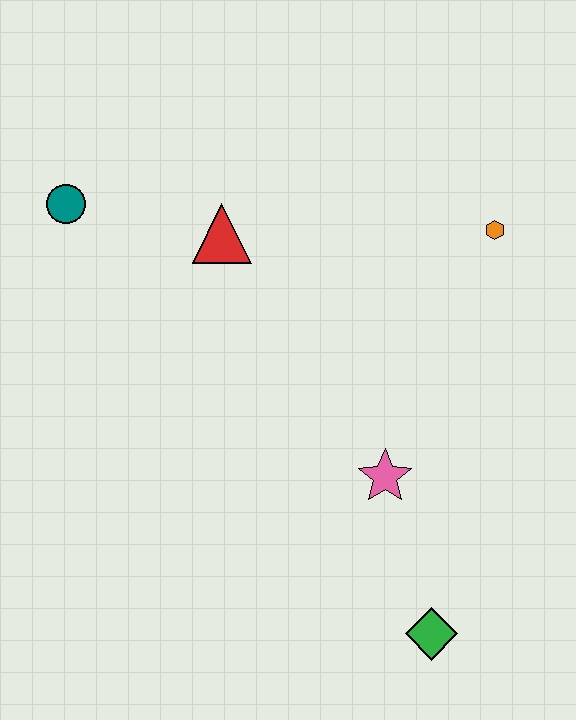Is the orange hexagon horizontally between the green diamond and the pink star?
No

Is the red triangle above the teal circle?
No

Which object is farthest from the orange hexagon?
The teal circle is farthest from the orange hexagon.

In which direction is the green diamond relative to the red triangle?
The green diamond is below the red triangle.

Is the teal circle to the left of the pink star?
Yes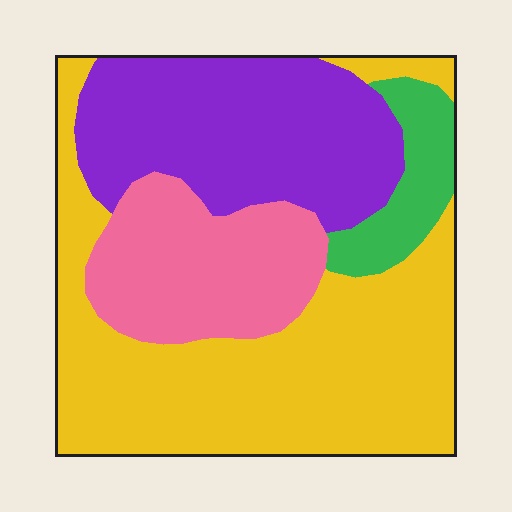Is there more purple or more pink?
Purple.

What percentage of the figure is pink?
Pink takes up about one fifth (1/5) of the figure.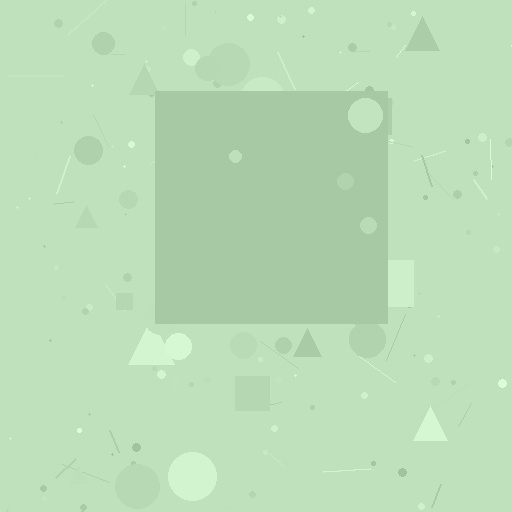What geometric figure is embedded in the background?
A square is embedded in the background.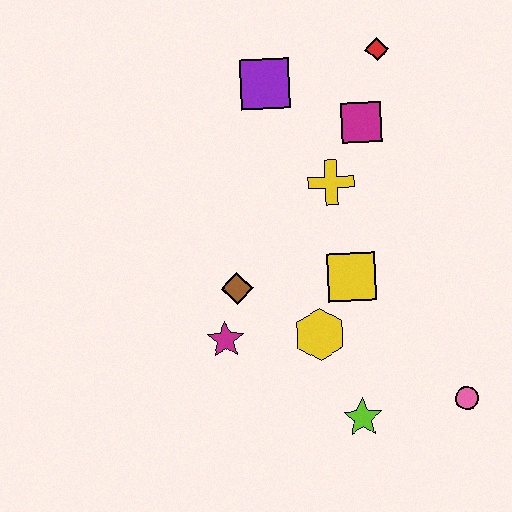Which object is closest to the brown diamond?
The magenta star is closest to the brown diamond.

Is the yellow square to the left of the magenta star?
No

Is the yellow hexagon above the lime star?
Yes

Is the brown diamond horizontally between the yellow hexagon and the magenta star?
Yes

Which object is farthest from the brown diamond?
The red diamond is farthest from the brown diamond.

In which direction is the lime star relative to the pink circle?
The lime star is to the left of the pink circle.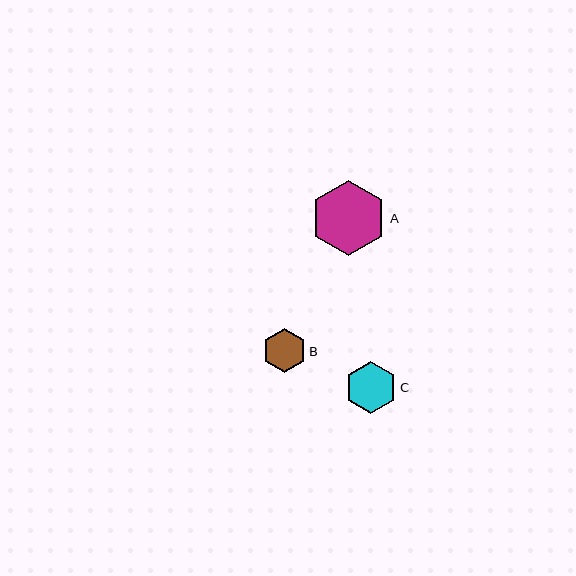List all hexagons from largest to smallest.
From largest to smallest: A, C, B.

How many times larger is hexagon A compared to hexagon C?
Hexagon A is approximately 1.4 times the size of hexagon C.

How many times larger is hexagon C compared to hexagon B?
Hexagon C is approximately 1.2 times the size of hexagon B.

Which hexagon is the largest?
Hexagon A is the largest with a size of approximately 76 pixels.